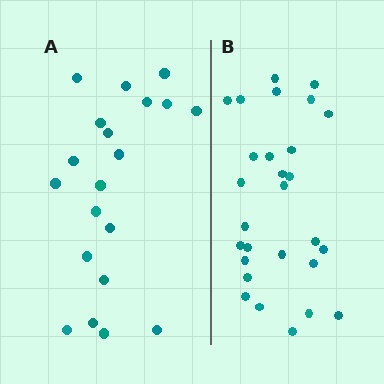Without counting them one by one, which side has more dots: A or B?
Region B (the right region) has more dots.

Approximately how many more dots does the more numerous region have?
Region B has roughly 8 or so more dots than region A.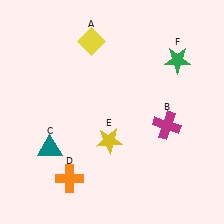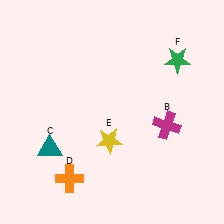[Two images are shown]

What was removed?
The yellow diamond (A) was removed in Image 2.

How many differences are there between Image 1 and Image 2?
There is 1 difference between the two images.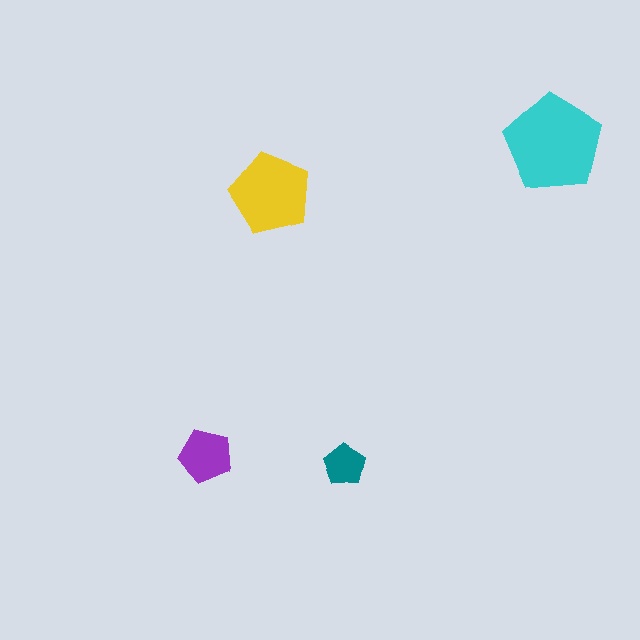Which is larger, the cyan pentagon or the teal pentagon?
The cyan one.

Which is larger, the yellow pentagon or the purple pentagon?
The yellow one.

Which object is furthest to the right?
The cyan pentagon is rightmost.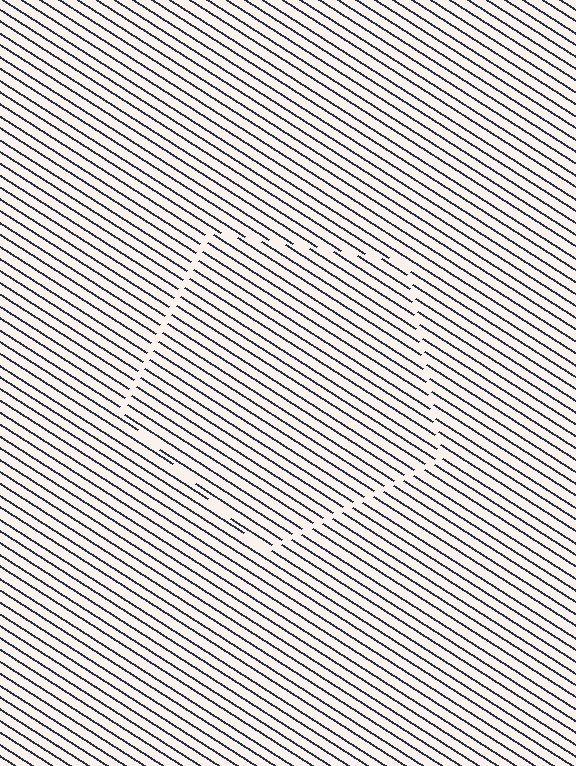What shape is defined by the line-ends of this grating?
An illusory pentagon. The interior of the shape contains the same grating, shifted by half a period — the contour is defined by the phase discontinuity where line-ends from the inner and outer gratings abut.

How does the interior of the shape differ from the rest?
The interior of the shape contains the same grating, shifted by half a period — the contour is defined by the phase discontinuity where line-ends from the inner and outer gratings abut.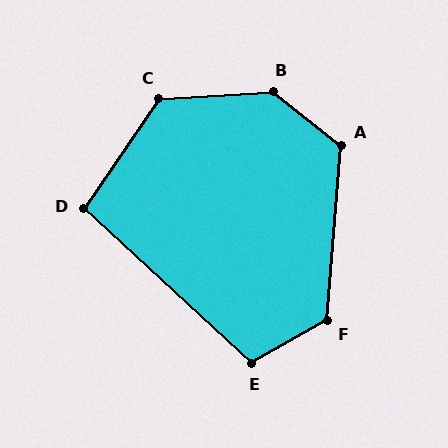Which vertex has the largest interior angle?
B, at approximately 138 degrees.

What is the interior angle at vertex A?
Approximately 124 degrees (obtuse).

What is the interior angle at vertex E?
Approximately 108 degrees (obtuse).